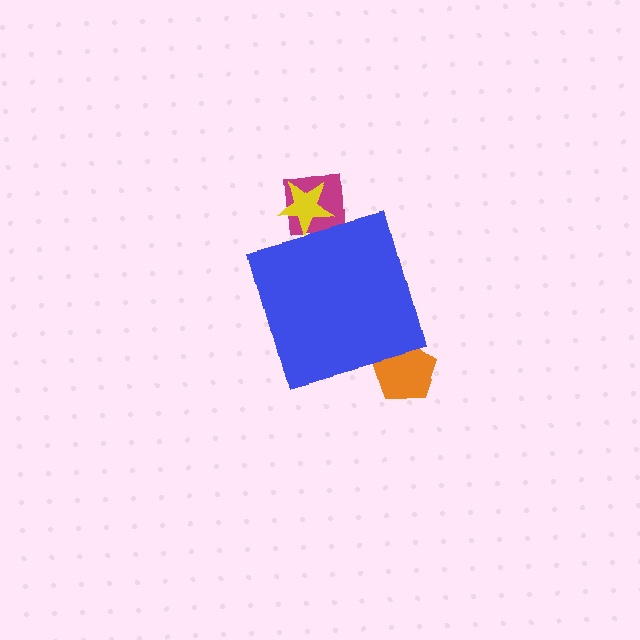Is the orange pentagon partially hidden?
Yes, the orange pentagon is partially hidden behind the blue diamond.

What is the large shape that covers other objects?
A blue diamond.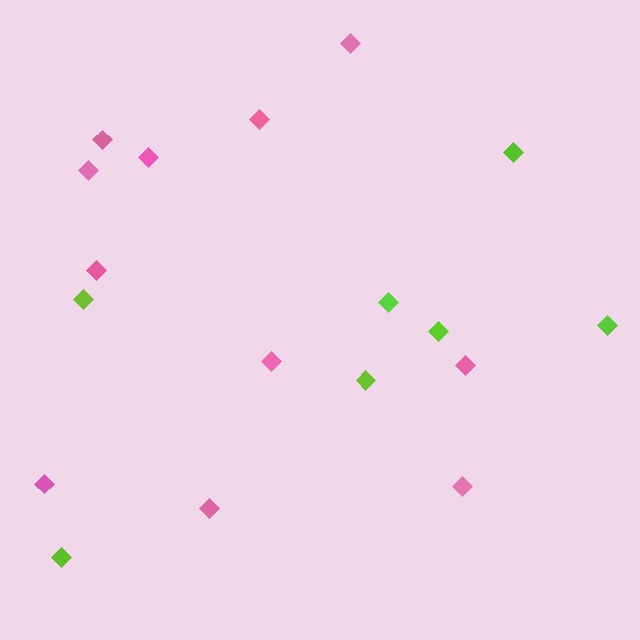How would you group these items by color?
There are 2 groups: one group of lime diamonds (7) and one group of pink diamonds (11).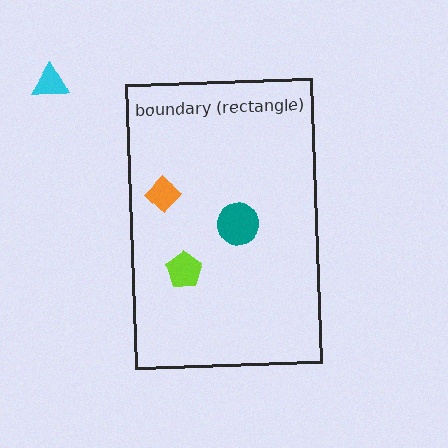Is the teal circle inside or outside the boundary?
Inside.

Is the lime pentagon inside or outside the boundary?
Inside.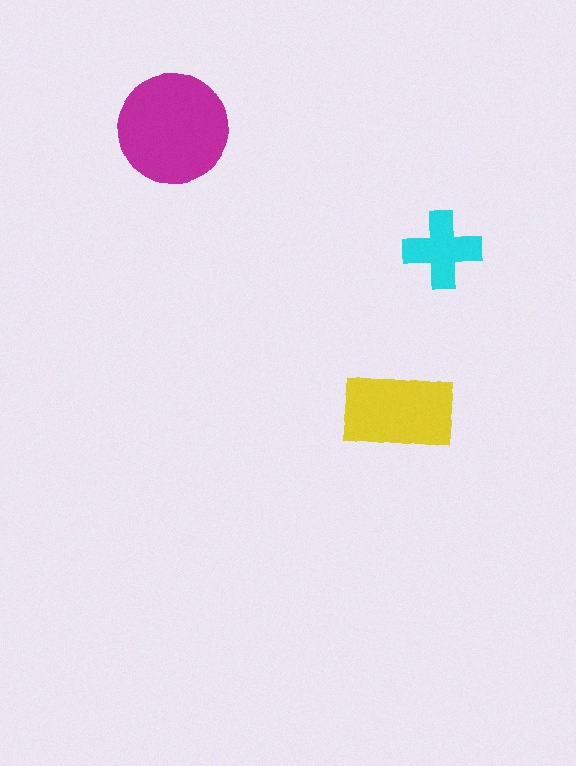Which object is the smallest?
The cyan cross.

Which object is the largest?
The magenta circle.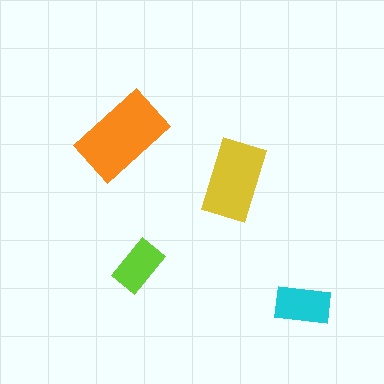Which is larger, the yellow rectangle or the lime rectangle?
The yellow one.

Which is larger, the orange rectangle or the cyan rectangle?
The orange one.